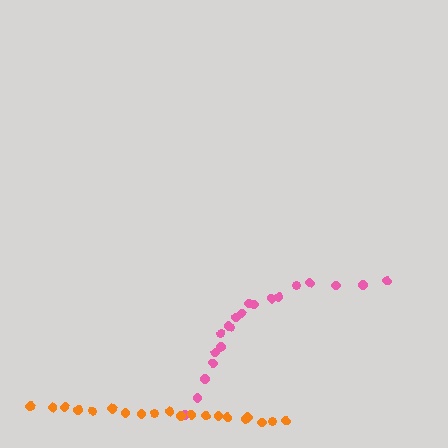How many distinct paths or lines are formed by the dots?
There are 2 distinct paths.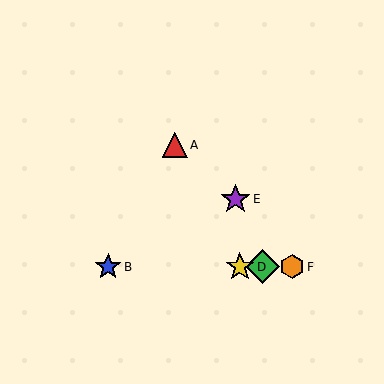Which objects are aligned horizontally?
Objects B, C, D, F are aligned horizontally.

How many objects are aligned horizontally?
4 objects (B, C, D, F) are aligned horizontally.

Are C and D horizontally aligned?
Yes, both are at y≈267.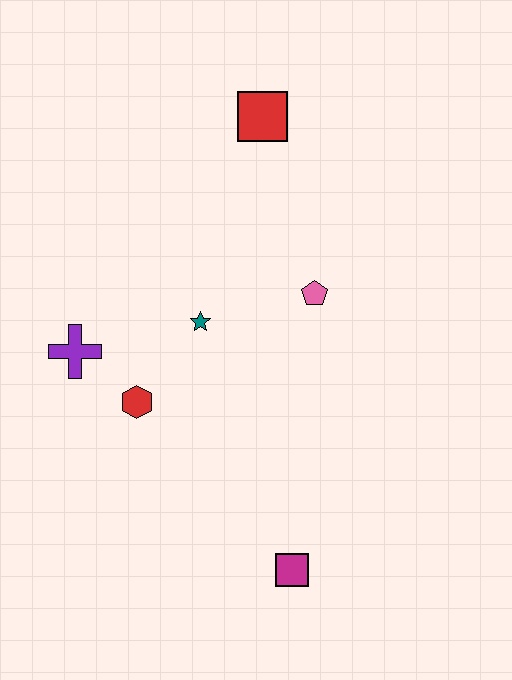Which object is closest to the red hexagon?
The purple cross is closest to the red hexagon.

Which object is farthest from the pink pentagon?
The magenta square is farthest from the pink pentagon.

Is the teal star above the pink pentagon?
No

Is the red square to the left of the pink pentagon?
Yes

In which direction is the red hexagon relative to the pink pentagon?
The red hexagon is to the left of the pink pentagon.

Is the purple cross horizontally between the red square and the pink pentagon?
No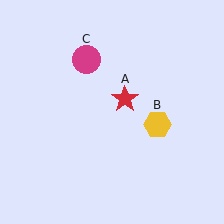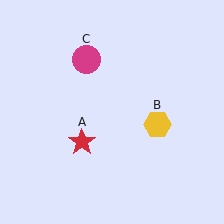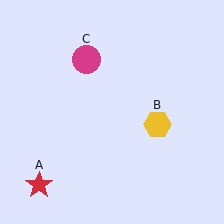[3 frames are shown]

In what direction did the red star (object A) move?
The red star (object A) moved down and to the left.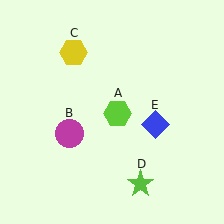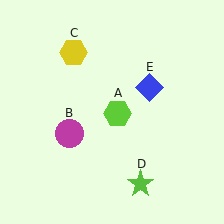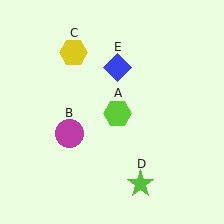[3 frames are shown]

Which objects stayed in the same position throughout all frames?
Lime hexagon (object A) and magenta circle (object B) and yellow hexagon (object C) and lime star (object D) remained stationary.